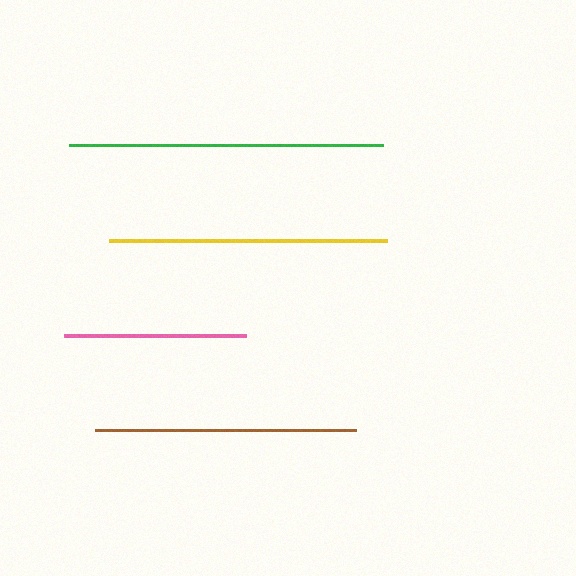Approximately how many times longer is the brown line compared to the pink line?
The brown line is approximately 1.4 times the length of the pink line.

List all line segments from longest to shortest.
From longest to shortest: green, yellow, brown, pink.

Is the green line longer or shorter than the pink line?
The green line is longer than the pink line.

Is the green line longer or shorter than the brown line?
The green line is longer than the brown line.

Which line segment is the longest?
The green line is the longest at approximately 314 pixels.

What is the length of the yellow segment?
The yellow segment is approximately 278 pixels long.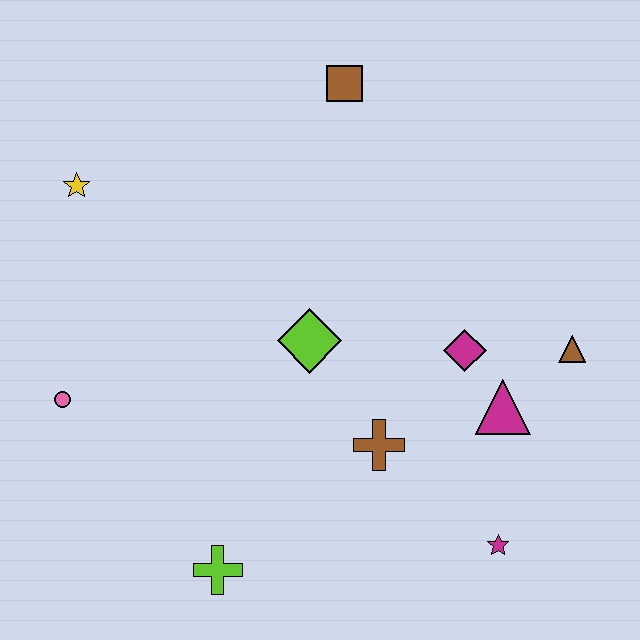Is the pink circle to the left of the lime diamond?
Yes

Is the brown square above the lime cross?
Yes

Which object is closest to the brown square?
The lime diamond is closest to the brown square.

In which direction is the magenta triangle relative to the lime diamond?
The magenta triangle is to the right of the lime diamond.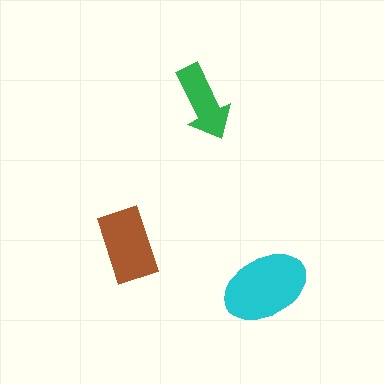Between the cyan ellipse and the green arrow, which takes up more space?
The cyan ellipse.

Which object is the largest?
The cyan ellipse.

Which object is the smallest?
The green arrow.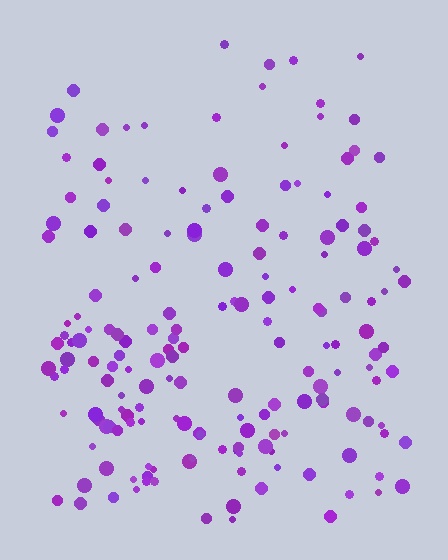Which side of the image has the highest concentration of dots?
The bottom.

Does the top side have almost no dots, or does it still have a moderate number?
Still a moderate number, just noticeably fewer than the bottom.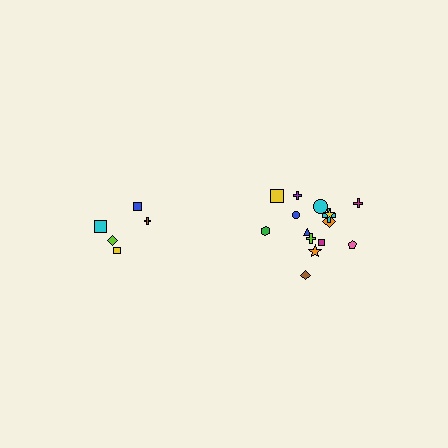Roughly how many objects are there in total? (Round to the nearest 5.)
Roughly 20 objects in total.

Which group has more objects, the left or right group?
The right group.